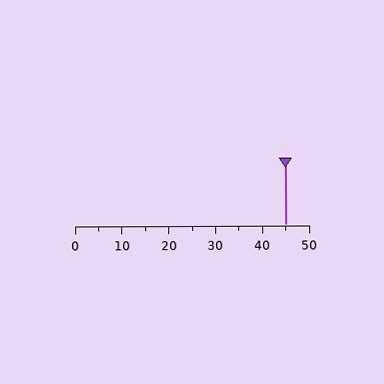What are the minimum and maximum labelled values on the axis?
The axis runs from 0 to 50.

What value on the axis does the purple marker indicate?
The marker indicates approximately 45.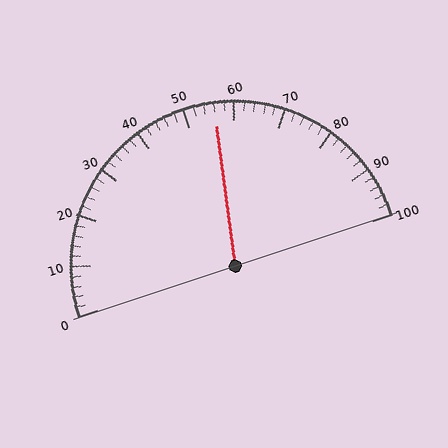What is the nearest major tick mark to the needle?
The nearest major tick mark is 60.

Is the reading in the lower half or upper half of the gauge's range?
The reading is in the upper half of the range (0 to 100).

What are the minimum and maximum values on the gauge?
The gauge ranges from 0 to 100.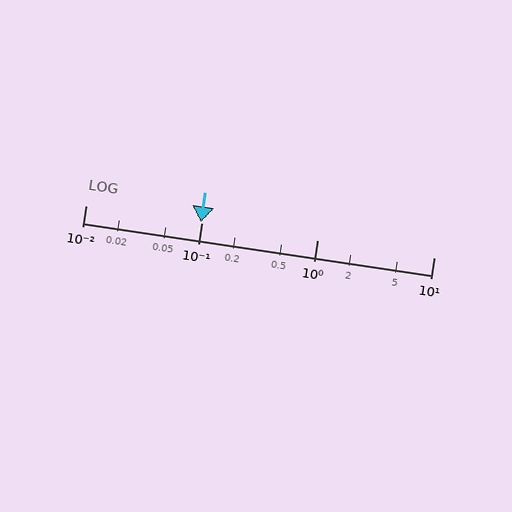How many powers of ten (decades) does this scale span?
The scale spans 3 decades, from 0.01 to 10.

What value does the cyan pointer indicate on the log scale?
The pointer indicates approximately 0.098.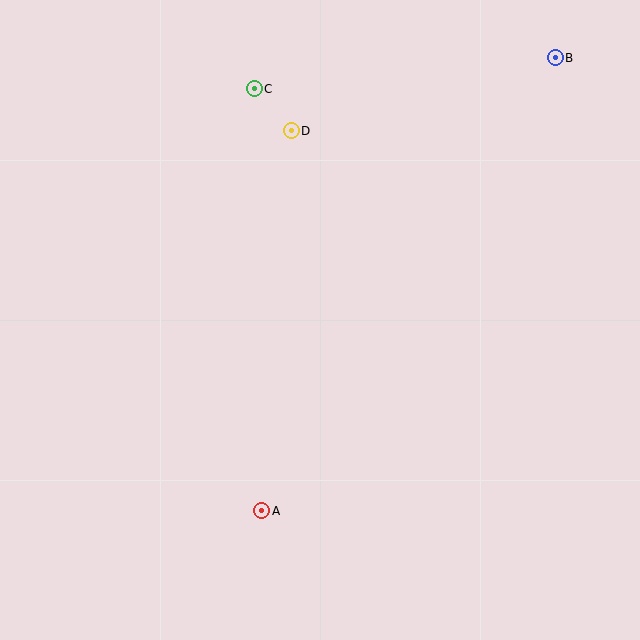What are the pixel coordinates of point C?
Point C is at (254, 89).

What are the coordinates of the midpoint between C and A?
The midpoint between C and A is at (258, 300).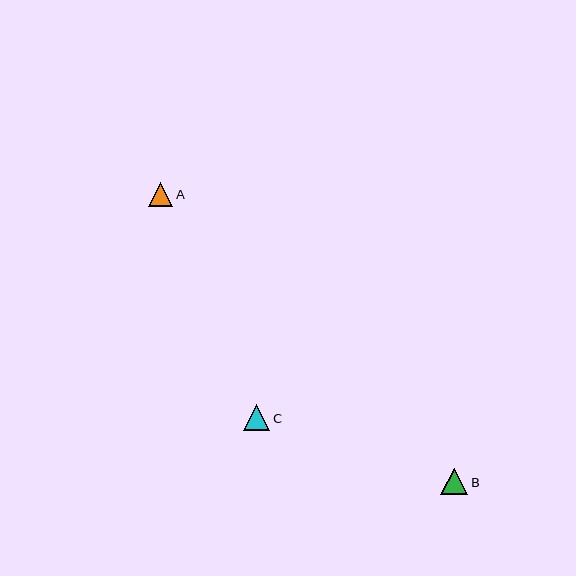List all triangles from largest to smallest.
From largest to smallest: B, C, A.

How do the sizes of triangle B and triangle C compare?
Triangle B and triangle C are approximately the same size.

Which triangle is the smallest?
Triangle A is the smallest with a size of approximately 24 pixels.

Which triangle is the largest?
Triangle B is the largest with a size of approximately 27 pixels.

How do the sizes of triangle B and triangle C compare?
Triangle B and triangle C are approximately the same size.